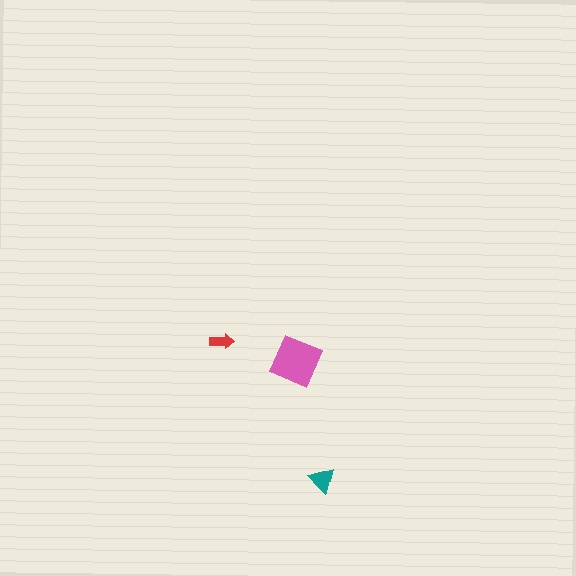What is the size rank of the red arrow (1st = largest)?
3rd.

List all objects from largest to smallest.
The pink diamond, the teal triangle, the red arrow.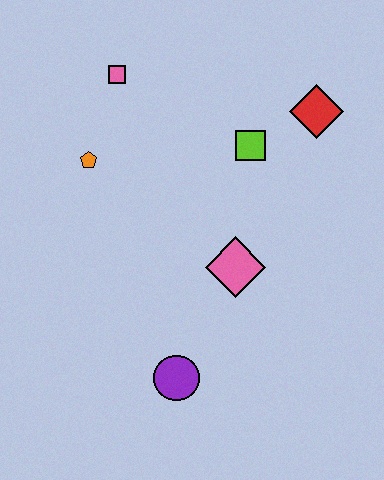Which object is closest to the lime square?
The red diamond is closest to the lime square.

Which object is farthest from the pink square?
The purple circle is farthest from the pink square.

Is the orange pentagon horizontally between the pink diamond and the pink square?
No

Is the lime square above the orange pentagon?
Yes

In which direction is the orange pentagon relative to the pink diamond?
The orange pentagon is to the left of the pink diamond.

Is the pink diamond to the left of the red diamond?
Yes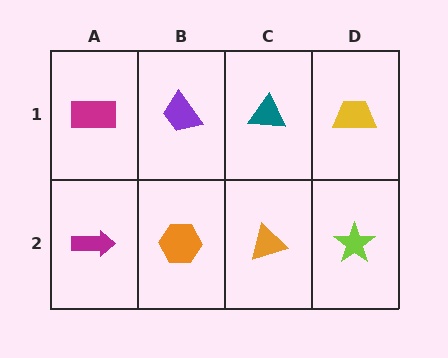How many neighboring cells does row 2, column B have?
3.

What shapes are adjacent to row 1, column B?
An orange hexagon (row 2, column B), a magenta rectangle (row 1, column A), a teal triangle (row 1, column C).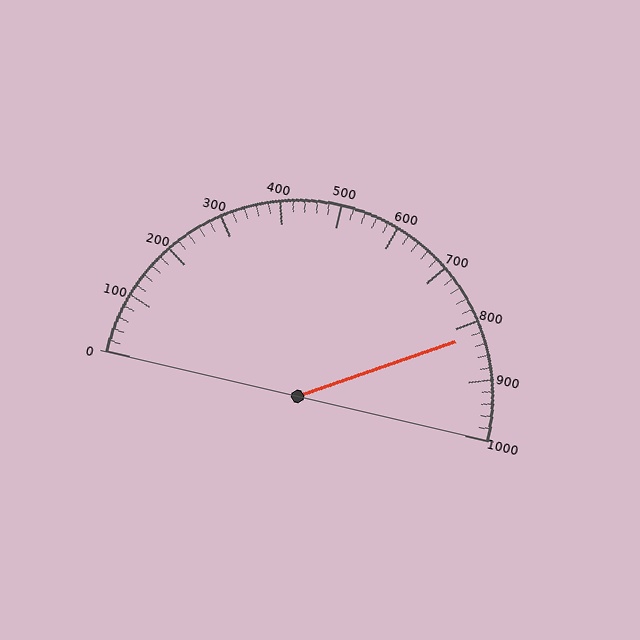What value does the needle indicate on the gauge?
The needle indicates approximately 820.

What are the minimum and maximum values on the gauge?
The gauge ranges from 0 to 1000.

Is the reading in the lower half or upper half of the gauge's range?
The reading is in the upper half of the range (0 to 1000).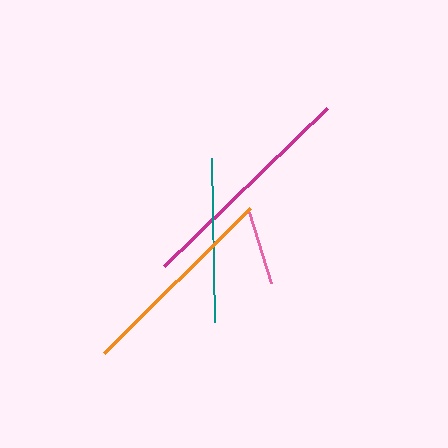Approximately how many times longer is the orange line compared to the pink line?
The orange line is approximately 2.7 times the length of the pink line.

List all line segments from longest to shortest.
From longest to shortest: magenta, orange, teal, pink.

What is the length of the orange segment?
The orange segment is approximately 205 pixels long.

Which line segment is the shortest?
The pink line is the shortest at approximately 75 pixels.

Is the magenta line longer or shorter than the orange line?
The magenta line is longer than the orange line.